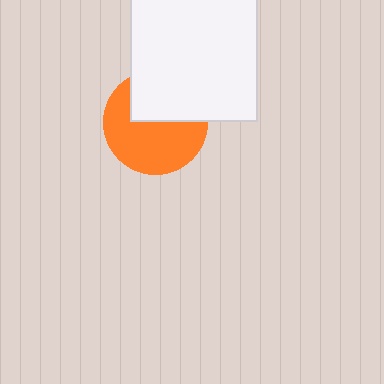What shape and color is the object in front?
The object in front is a white square.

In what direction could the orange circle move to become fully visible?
The orange circle could move down. That would shift it out from behind the white square entirely.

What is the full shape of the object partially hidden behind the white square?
The partially hidden object is an orange circle.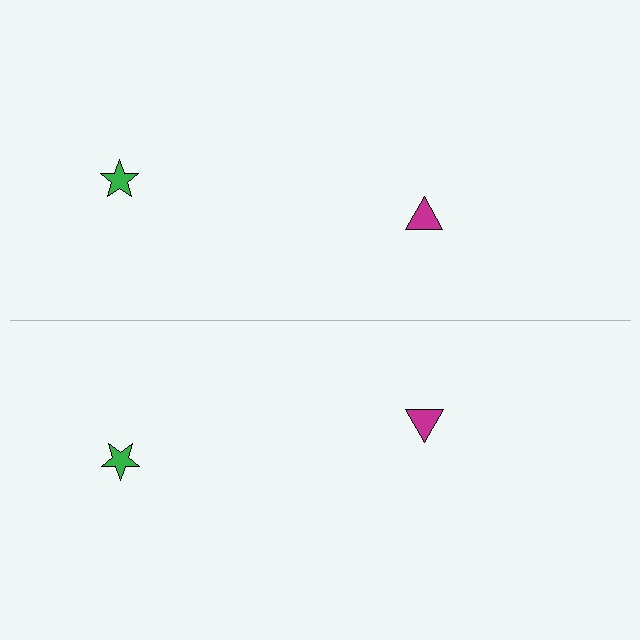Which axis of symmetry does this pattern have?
The pattern has a horizontal axis of symmetry running through the center of the image.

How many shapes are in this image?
There are 4 shapes in this image.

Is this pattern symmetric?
Yes, this pattern has bilateral (reflection) symmetry.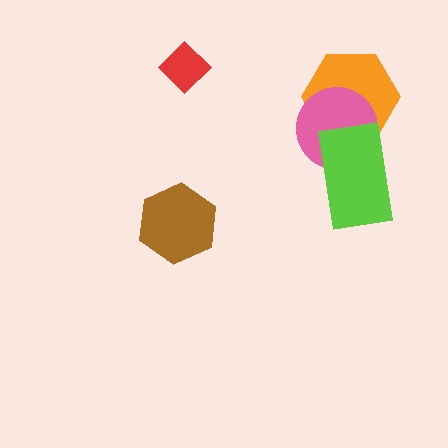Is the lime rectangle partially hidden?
No, no other shape covers it.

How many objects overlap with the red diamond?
0 objects overlap with the red diamond.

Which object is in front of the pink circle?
The lime rectangle is in front of the pink circle.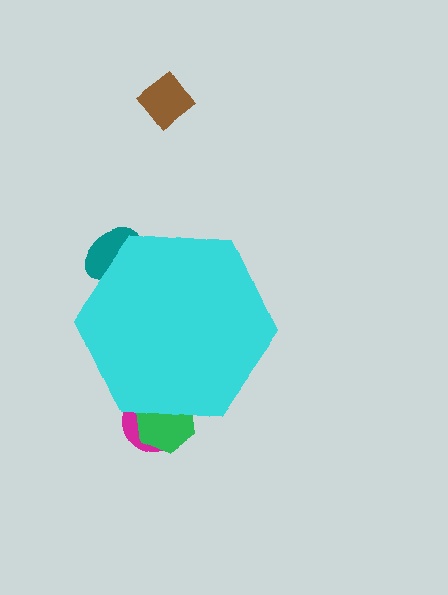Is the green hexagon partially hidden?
Yes, the green hexagon is partially hidden behind the cyan hexagon.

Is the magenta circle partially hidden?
Yes, the magenta circle is partially hidden behind the cyan hexagon.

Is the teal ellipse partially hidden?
Yes, the teal ellipse is partially hidden behind the cyan hexagon.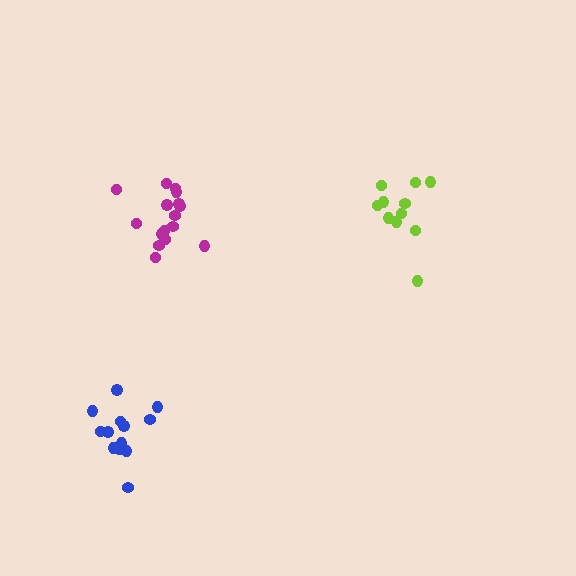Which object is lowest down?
The blue cluster is bottommost.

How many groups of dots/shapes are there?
There are 3 groups.